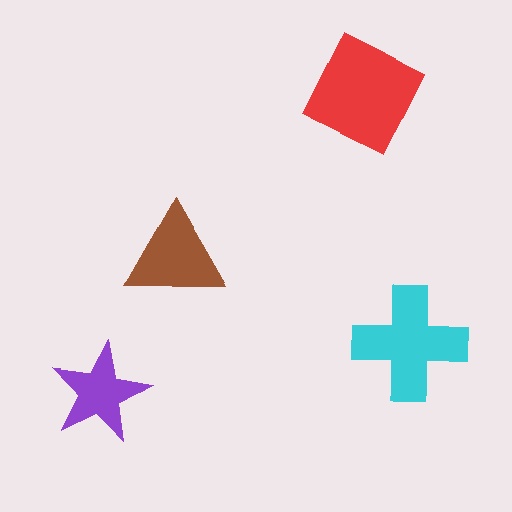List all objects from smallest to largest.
The purple star, the brown triangle, the cyan cross, the red diamond.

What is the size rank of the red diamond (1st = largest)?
1st.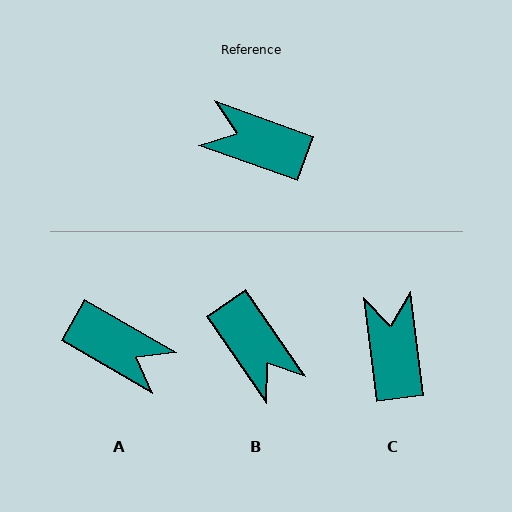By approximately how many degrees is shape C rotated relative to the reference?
Approximately 63 degrees clockwise.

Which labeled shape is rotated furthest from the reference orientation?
A, about 170 degrees away.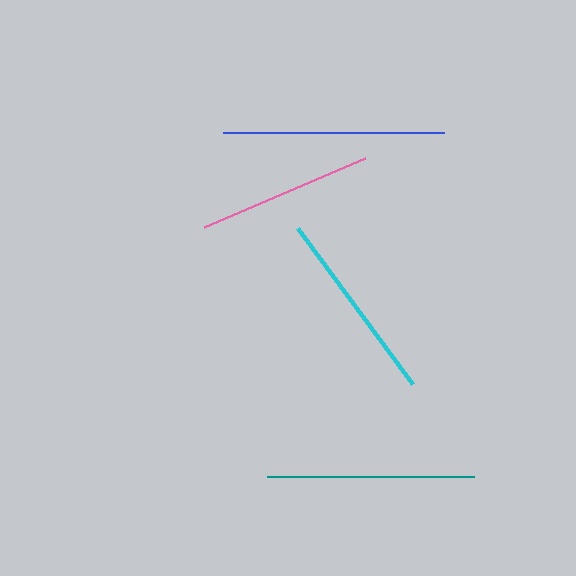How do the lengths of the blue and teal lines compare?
The blue and teal lines are approximately the same length.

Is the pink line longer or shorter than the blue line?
The blue line is longer than the pink line.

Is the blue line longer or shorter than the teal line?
The blue line is longer than the teal line.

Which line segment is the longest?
The blue line is the longest at approximately 221 pixels.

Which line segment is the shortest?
The pink line is the shortest at approximately 174 pixels.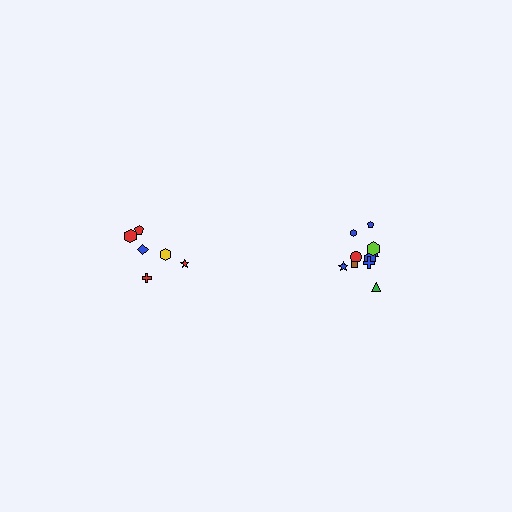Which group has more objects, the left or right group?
The right group.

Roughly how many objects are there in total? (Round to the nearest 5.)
Roughly 15 objects in total.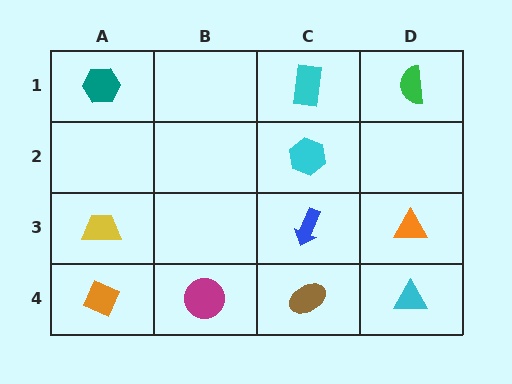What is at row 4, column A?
An orange diamond.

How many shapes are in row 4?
4 shapes.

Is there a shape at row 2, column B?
No, that cell is empty.